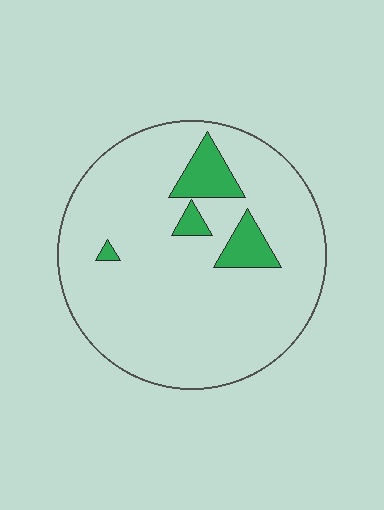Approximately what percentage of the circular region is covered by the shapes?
Approximately 10%.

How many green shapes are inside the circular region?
4.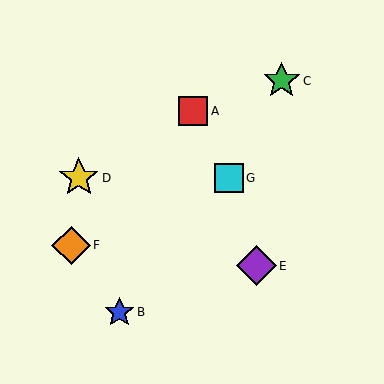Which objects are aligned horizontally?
Objects D, G are aligned horizontally.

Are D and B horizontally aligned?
No, D is at y≈178 and B is at y≈312.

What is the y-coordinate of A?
Object A is at y≈111.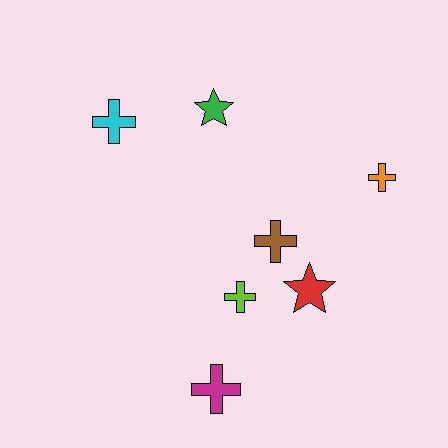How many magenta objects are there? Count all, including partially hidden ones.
There is 1 magenta object.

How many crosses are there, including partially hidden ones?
There are 5 crosses.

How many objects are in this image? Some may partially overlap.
There are 7 objects.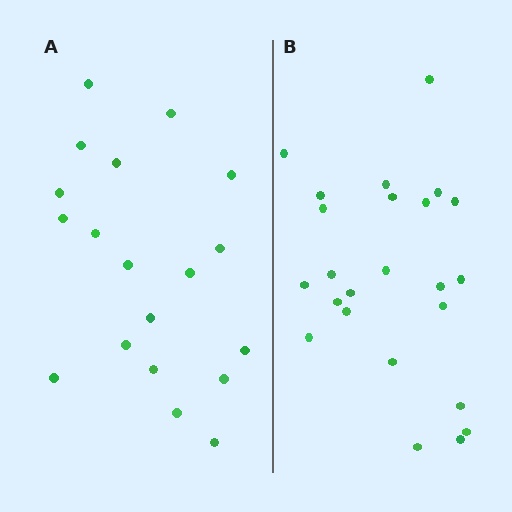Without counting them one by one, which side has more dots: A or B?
Region B (the right region) has more dots.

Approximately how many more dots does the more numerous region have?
Region B has about 5 more dots than region A.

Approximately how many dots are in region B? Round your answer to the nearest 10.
About 20 dots. (The exact count is 24, which rounds to 20.)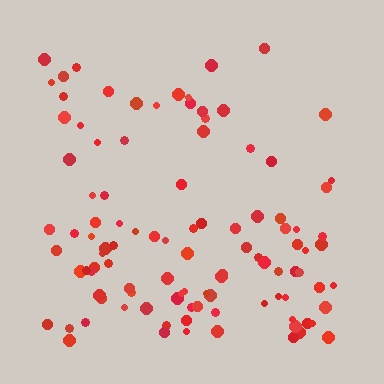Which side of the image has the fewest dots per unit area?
The top.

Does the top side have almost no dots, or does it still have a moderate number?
Still a moderate number, just noticeably fewer than the bottom.